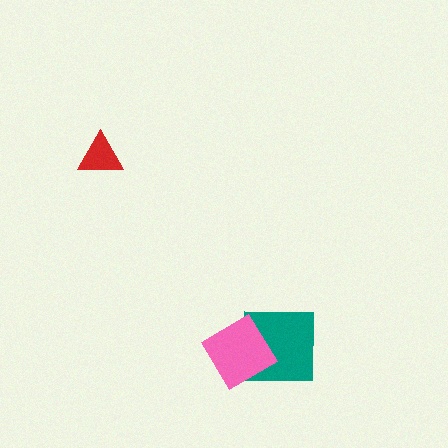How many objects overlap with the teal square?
1 object overlaps with the teal square.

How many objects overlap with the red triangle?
0 objects overlap with the red triangle.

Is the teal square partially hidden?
Yes, it is partially covered by another shape.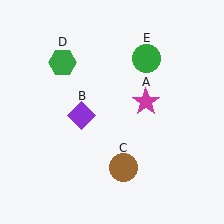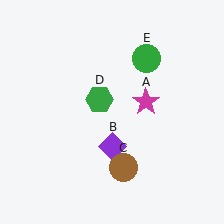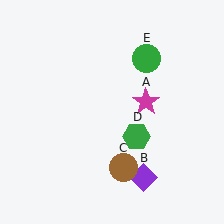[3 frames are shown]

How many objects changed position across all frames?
2 objects changed position: purple diamond (object B), green hexagon (object D).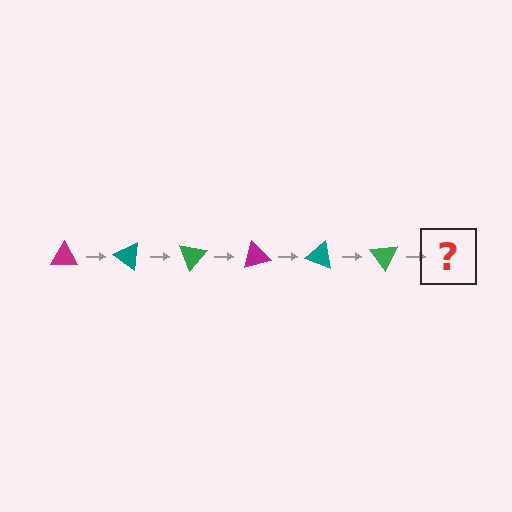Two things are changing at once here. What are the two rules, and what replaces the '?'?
The two rules are that it rotates 35 degrees each step and the color cycles through magenta, teal, and green. The '?' should be a magenta triangle, rotated 210 degrees from the start.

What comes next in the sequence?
The next element should be a magenta triangle, rotated 210 degrees from the start.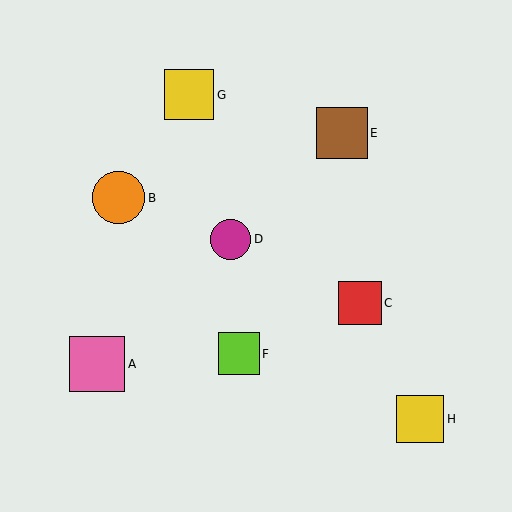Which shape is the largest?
The pink square (labeled A) is the largest.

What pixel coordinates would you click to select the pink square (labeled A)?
Click at (97, 364) to select the pink square A.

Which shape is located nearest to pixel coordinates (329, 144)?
The brown square (labeled E) at (342, 133) is nearest to that location.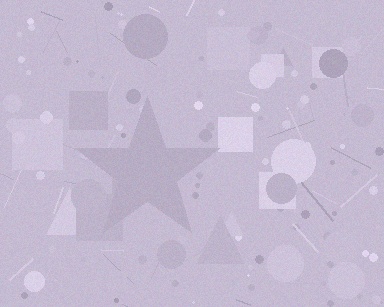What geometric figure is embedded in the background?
A star is embedded in the background.